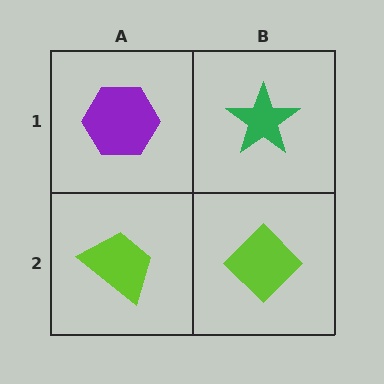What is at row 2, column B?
A lime diamond.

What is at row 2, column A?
A lime trapezoid.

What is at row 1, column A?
A purple hexagon.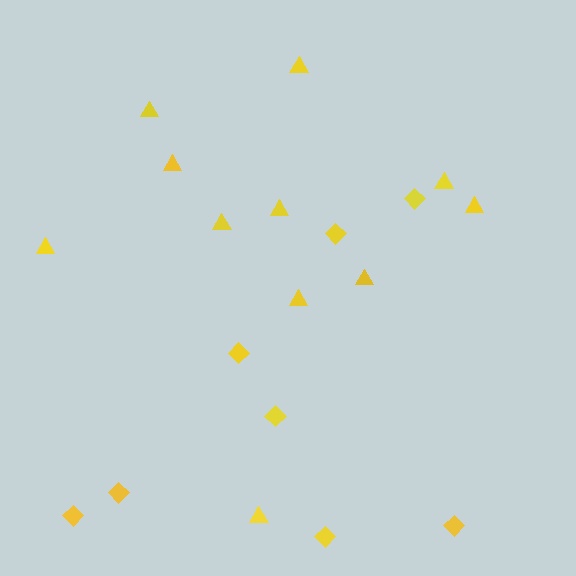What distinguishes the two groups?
There are 2 groups: one group of diamonds (8) and one group of triangles (11).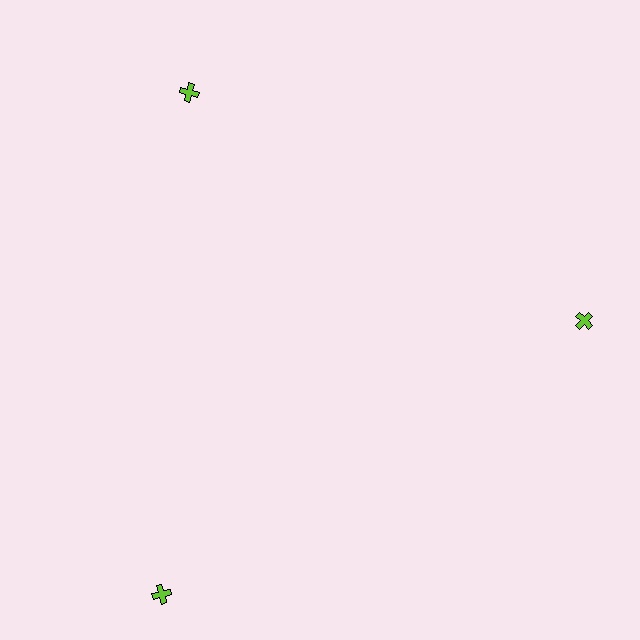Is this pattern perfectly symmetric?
No. The 3 lime crosses are arranged in a ring, but one element near the 7 o'clock position is pushed outward from the center, breaking the 3-fold rotational symmetry.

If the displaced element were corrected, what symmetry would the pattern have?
It would have 3-fold rotational symmetry — the pattern would map onto itself every 120 degrees.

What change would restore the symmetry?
The symmetry would be restored by moving it inward, back onto the ring so that all 3 crosses sit at equal angles and equal distance from the center.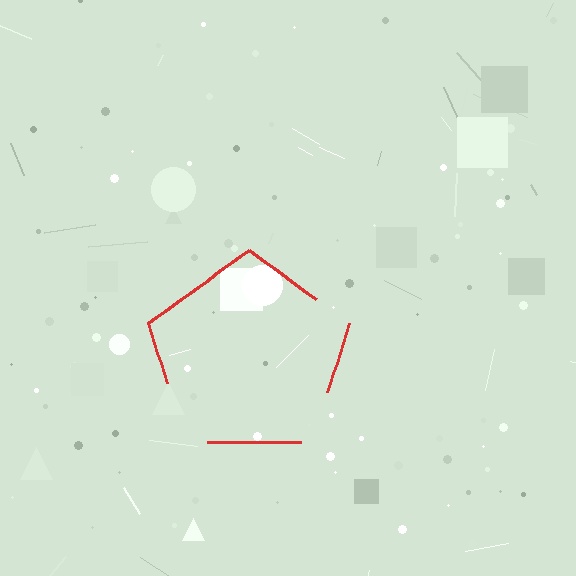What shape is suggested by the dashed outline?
The dashed outline suggests a pentagon.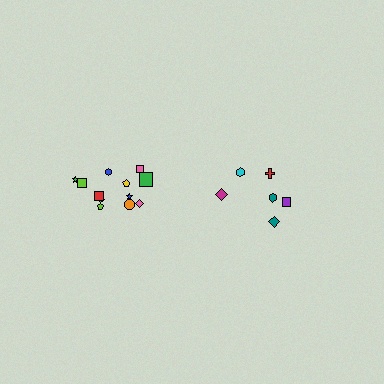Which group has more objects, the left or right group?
The left group.